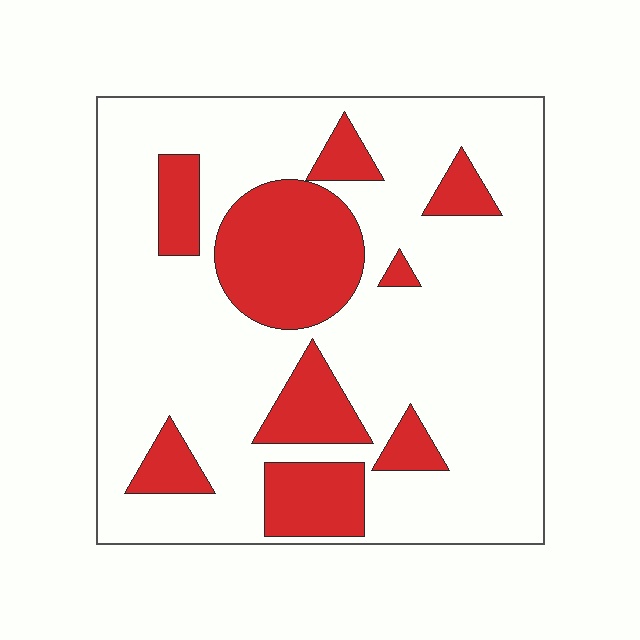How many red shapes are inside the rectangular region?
9.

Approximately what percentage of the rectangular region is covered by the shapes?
Approximately 25%.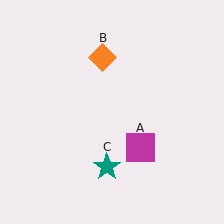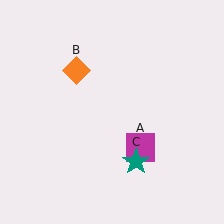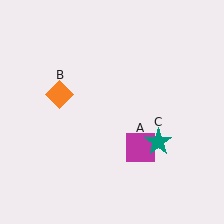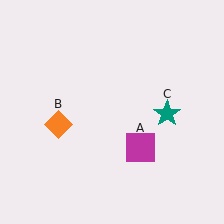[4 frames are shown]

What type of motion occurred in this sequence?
The orange diamond (object B), teal star (object C) rotated counterclockwise around the center of the scene.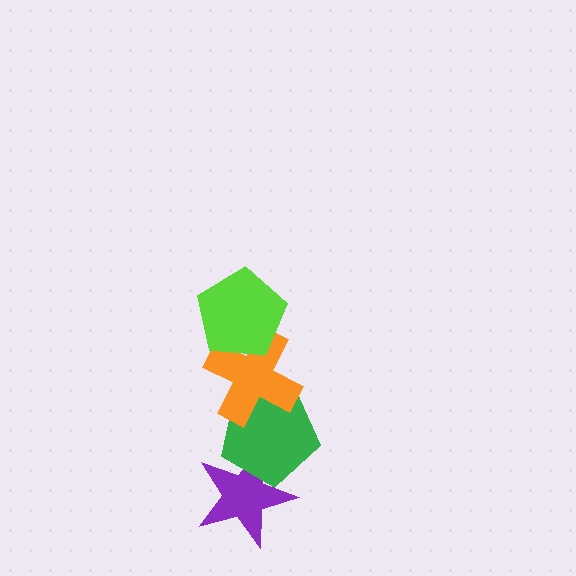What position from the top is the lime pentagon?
The lime pentagon is 1st from the top.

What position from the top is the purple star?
The purple star is 4th from the top.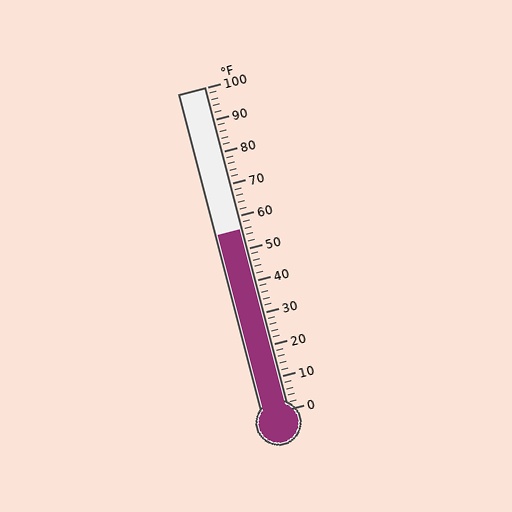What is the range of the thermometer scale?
The thermometer scale ranges from 0°F to 100°F.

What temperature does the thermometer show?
The thermometer shows approximately 56°F.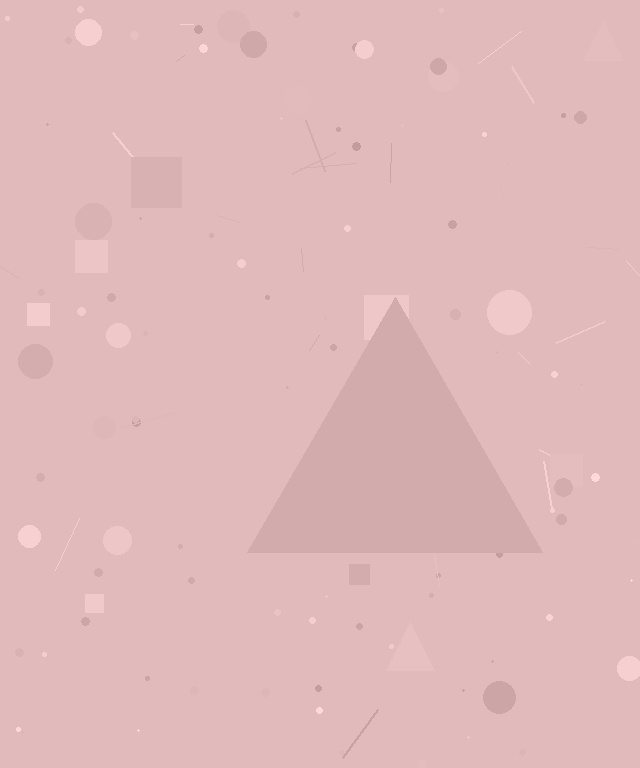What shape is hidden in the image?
A triangle is hidden in the image.